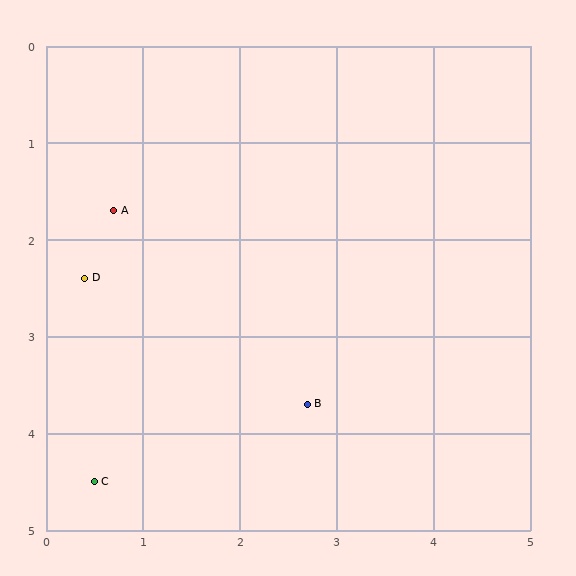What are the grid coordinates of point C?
Point C is at approximately (0.5, 4.5).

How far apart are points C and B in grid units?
Points C and B are about 2.3 grid units apart.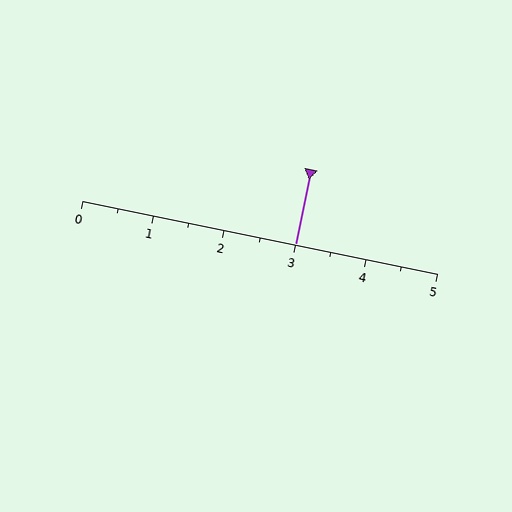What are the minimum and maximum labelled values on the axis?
The axis runs from 0 to 5.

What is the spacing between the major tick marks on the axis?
The major ticks are spaced 1 apart.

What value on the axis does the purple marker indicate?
The marker indicates approximately 3.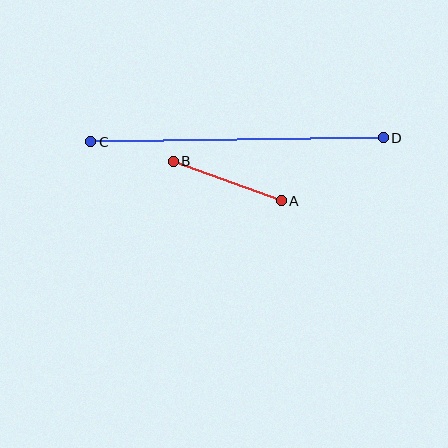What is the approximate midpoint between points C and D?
The midpoint is at approximately (237, 140) pixels.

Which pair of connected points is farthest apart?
Points C and D are farthest apart.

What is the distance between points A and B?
The distance is approximately 115 pixels.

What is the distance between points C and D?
The distance is approximately 293 pixels.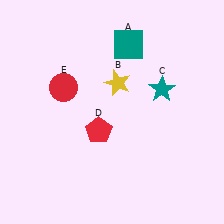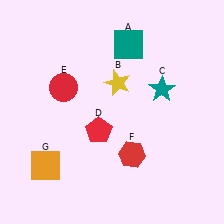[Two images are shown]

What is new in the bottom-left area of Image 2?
An orange square (G) was added in the bottom-left area of Image 2.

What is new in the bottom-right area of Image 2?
A red hexagon (F) was added in the bottom-right area of Image 2.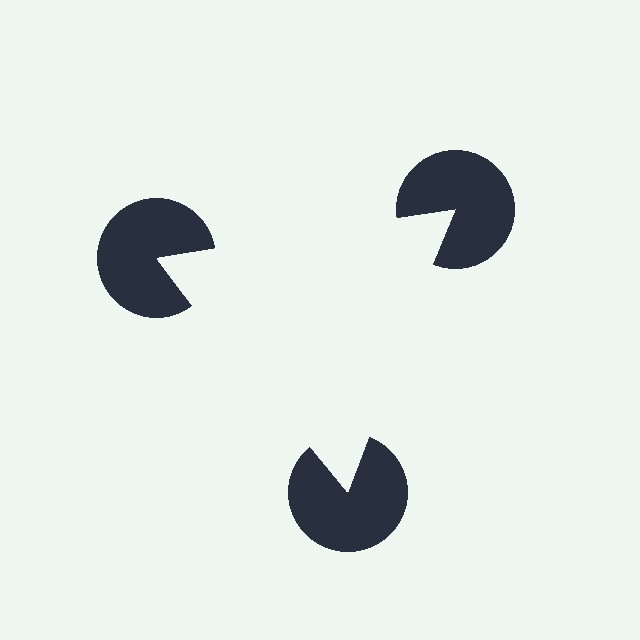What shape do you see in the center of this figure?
An illusory triangle — its edges are inferred from the aligned wedge cuts in the pac-man discs, not physically drawn.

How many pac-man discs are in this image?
There are 3 — one at each vertex of the illusory triangle.